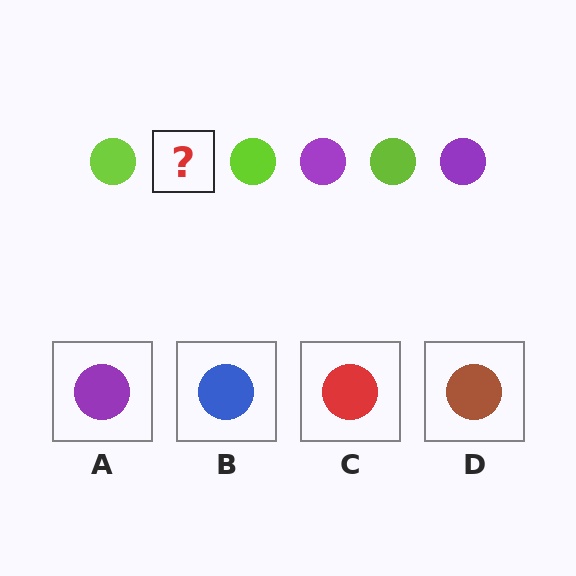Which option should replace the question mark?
Option A.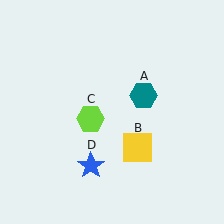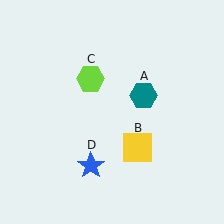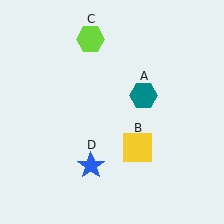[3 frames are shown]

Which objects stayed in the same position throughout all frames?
Teal hexagon (object A) and yellow square (object B) and blue star (object D) remained stationary.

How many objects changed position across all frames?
1 object changed position: lime hexagon (object C).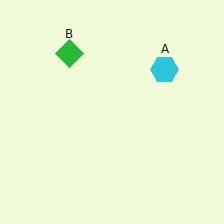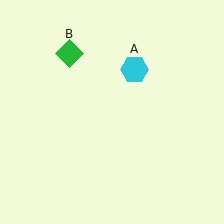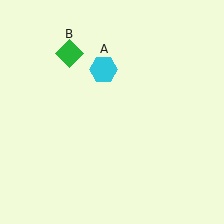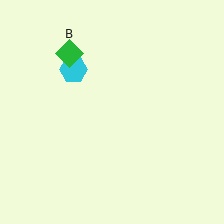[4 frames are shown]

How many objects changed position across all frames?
1 object changed position: cyan hexagon (object A).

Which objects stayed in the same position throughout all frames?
Green diamond (object B) remained stationary.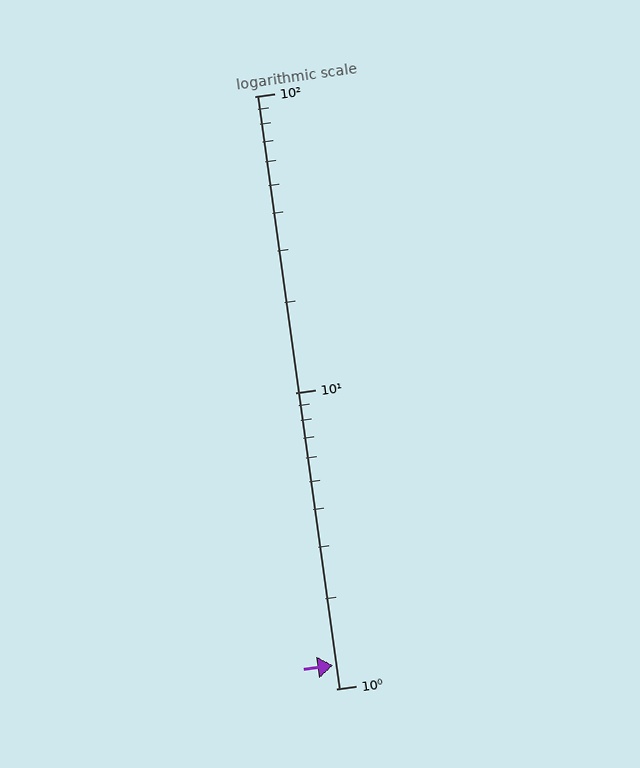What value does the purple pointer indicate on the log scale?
The pointer indicates approximately 1.2.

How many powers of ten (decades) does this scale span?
The scale spans 2 decades, from 1 to 100.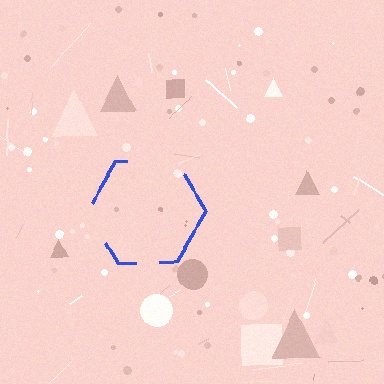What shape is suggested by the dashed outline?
The dashed outline suggests a hexagon.